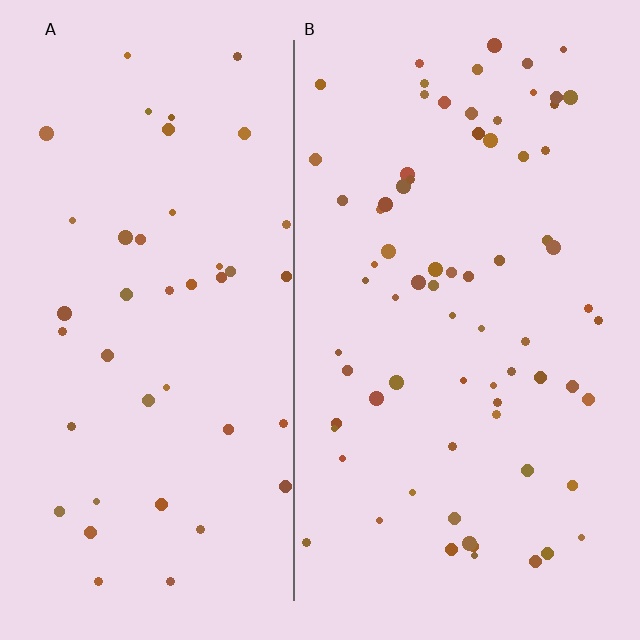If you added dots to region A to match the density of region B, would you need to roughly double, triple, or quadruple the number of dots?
Approximately double.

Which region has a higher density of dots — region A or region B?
B (the right).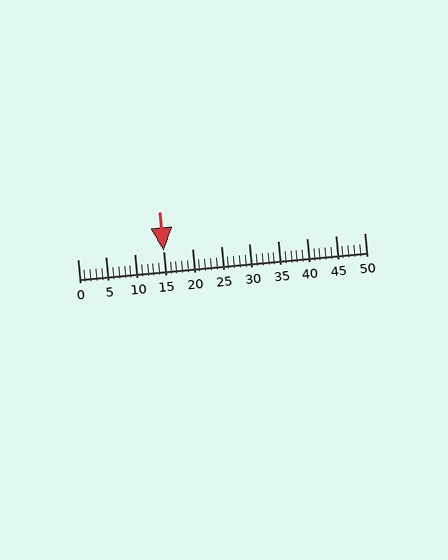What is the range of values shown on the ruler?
The ruler shows values from 0 to 50.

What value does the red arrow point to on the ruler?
The red arrow points to approximately 15.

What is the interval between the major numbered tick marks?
The major tick marks are spaced 5 units apart.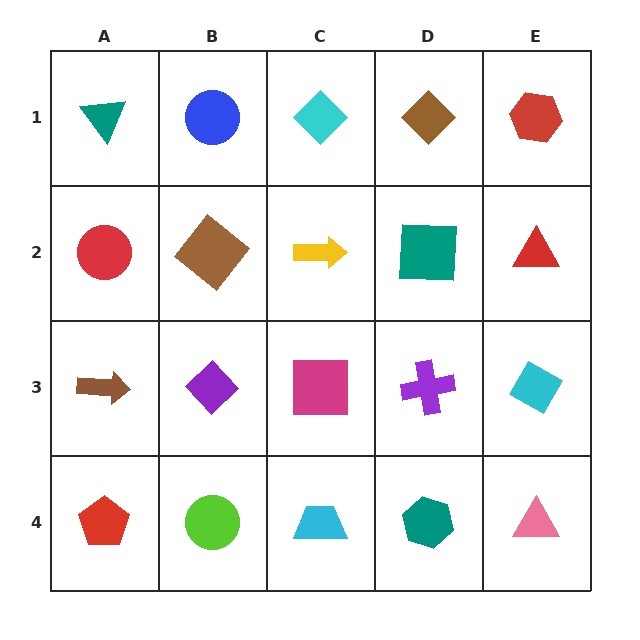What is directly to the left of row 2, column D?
A yellow arrow.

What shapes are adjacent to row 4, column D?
A purple cross (row 3, column D), a cyan trapezoid (row 4, column C), a pink triangle (row 4, column E).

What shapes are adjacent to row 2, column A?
A teal triangle (row 1, column A), a brown arrow (row 3, column A), a brown diamond (row 2, column B).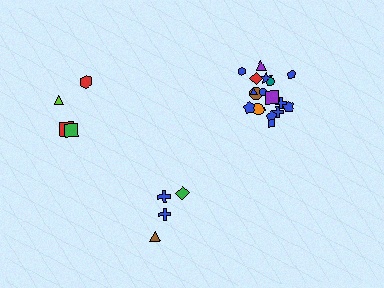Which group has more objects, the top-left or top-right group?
The top-right group.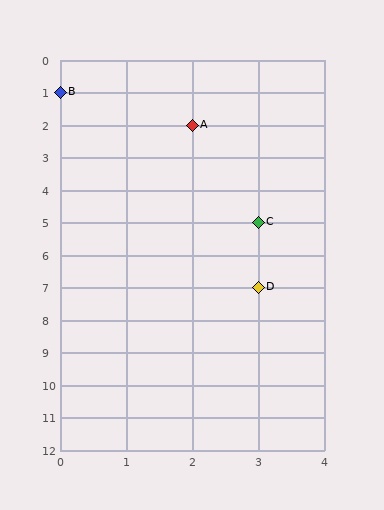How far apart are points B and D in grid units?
Points B and D are 3 columns and 6 rows apart (about 6.7 grid units diagonally).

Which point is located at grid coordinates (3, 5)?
Point C is at (3, 5).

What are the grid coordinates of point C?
Point C is at grid coordinates (3, 5).